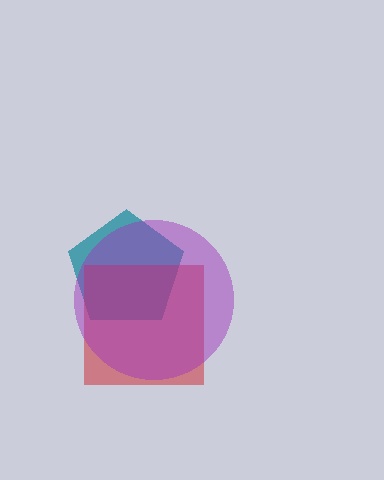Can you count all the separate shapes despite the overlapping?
Yes, there are 3 separate shapes.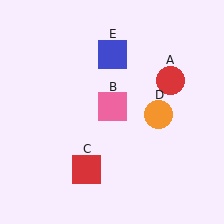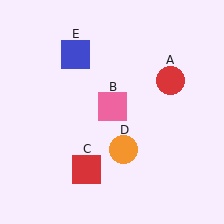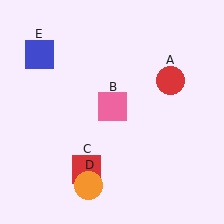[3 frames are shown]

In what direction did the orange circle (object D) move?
The orange circle (object D) moved down and to the left.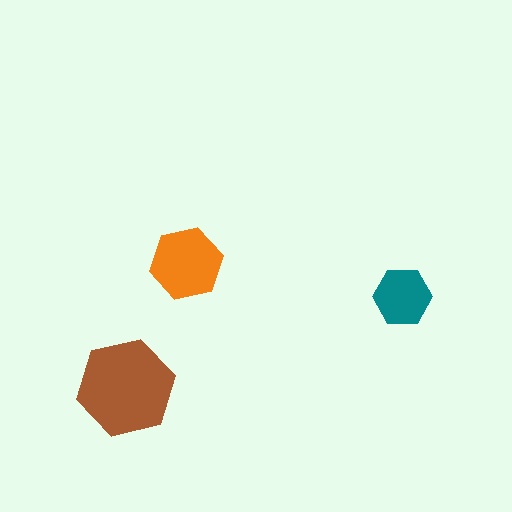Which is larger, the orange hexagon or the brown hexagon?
The brown one.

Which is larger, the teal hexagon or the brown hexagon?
The brown one.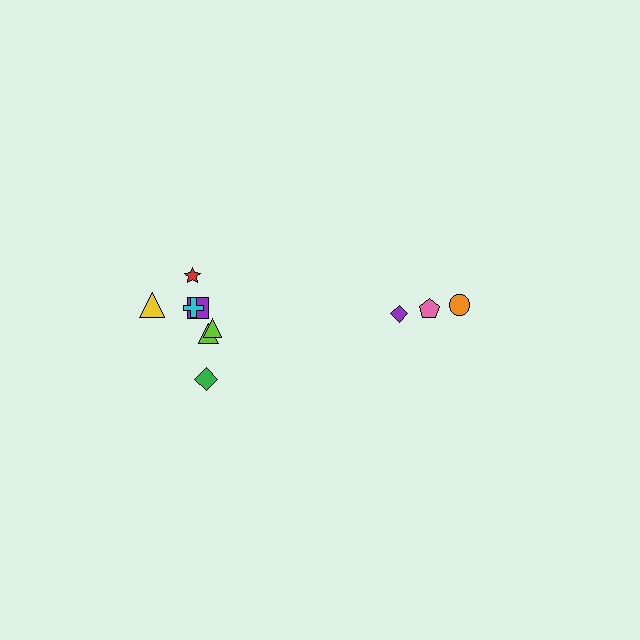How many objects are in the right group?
There are 3 objects.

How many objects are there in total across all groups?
There are 10 objects.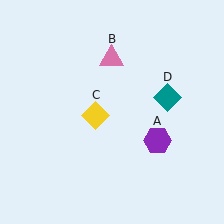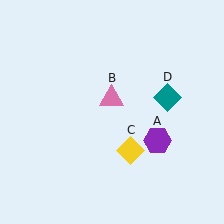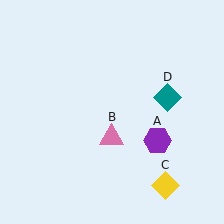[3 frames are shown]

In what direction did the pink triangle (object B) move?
The pink triangle (object B) moved down.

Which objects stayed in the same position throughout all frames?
Purple hexagon (object A) and teal diamond (object D) remained stationary.